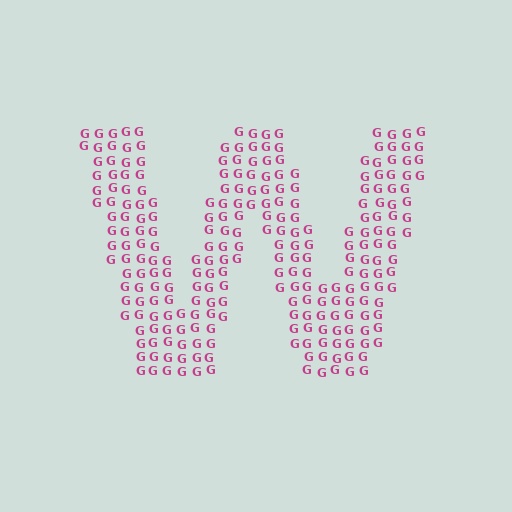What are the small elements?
The small elements are letter G's.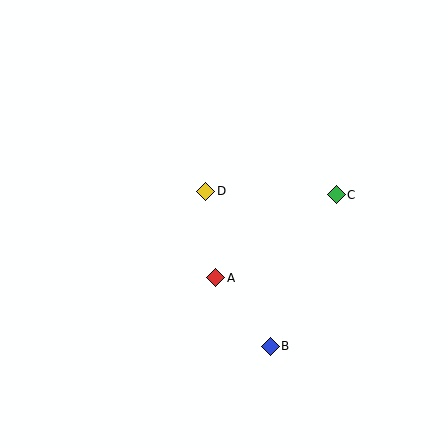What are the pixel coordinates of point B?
Point B is at (270, 346).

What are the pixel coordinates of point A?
Point A is at (216, 278).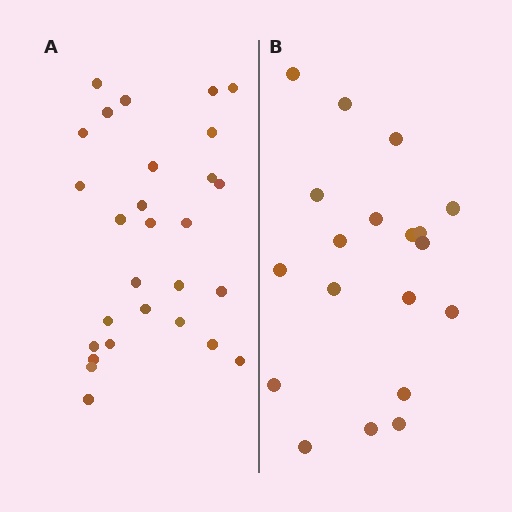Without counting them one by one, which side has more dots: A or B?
Region A (the left region) has more dots.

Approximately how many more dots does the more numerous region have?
Region A has roughly 8 or so more dots than region B.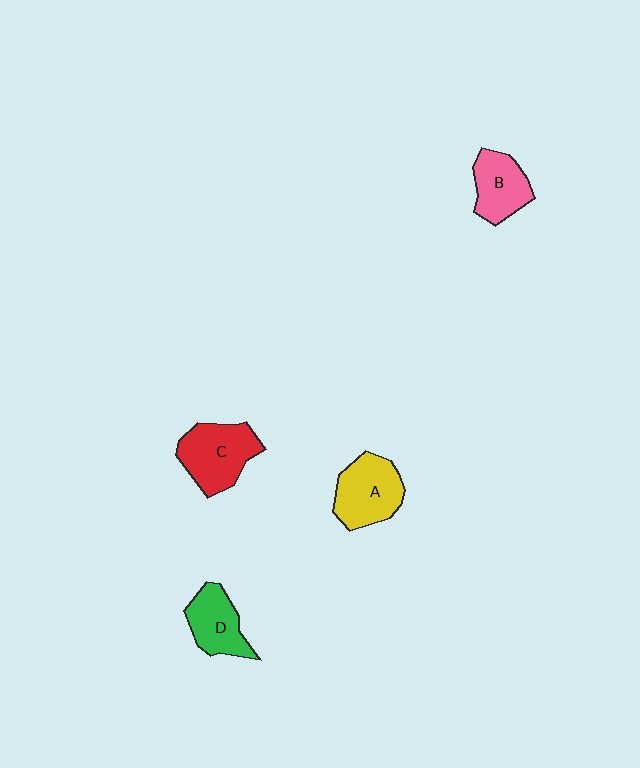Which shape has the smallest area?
Shape D (green).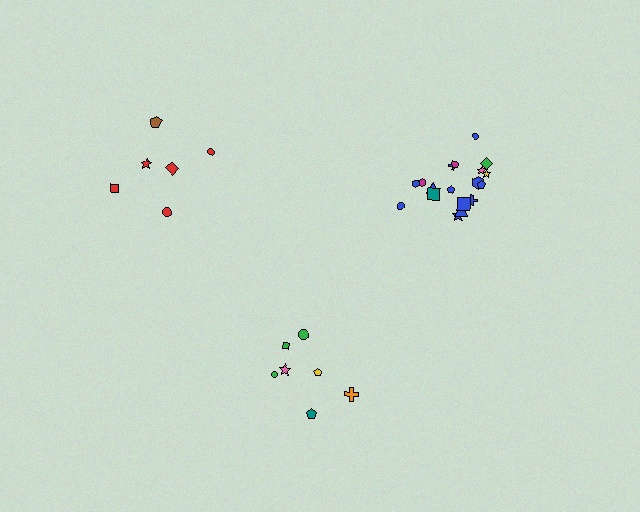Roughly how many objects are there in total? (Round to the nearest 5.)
Roughly 30 objects in total.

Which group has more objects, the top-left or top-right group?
The top-right group.